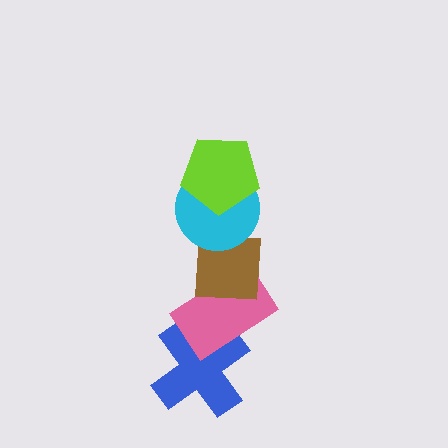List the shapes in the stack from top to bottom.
From top to bottom: the lime pentagon, the cyan circle, the brown square, the pink rectangle, the blue cross.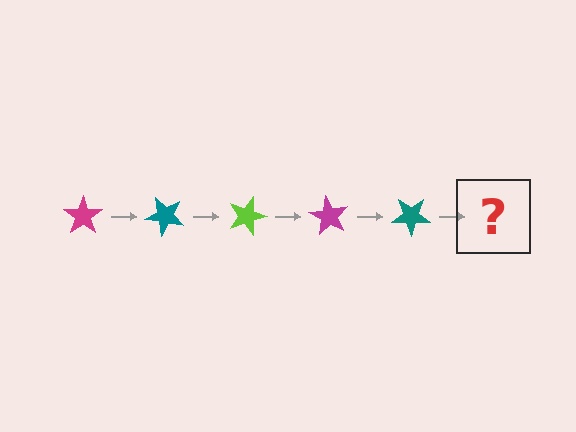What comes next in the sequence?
The next element should be a lime star, rotated 225 degrees from the start.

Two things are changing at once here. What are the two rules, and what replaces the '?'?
The two rules are that it rotates 45 degrees each step and the color cycles through magenta, teal, and lime. The '?' should be a lime star, rotated 225 degrees from the start.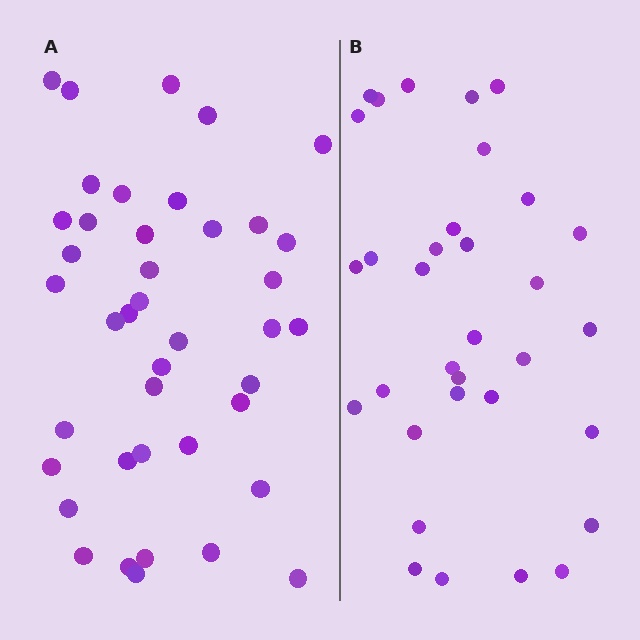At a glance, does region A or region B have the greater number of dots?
Region A (the left region) has more dots.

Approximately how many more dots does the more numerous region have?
Region A has roughly 8 or so more dots than region B.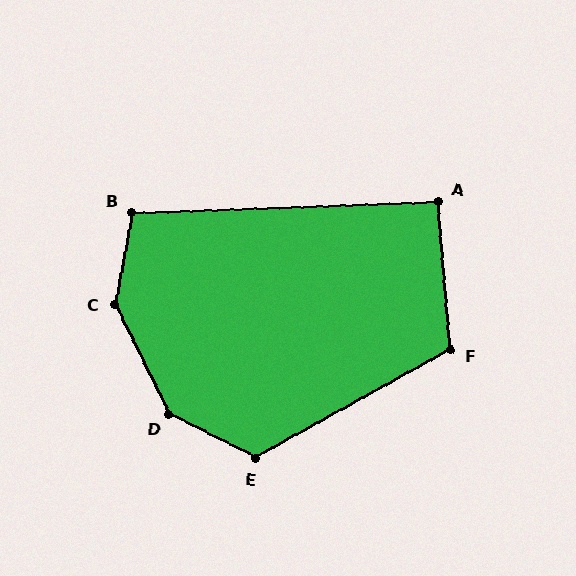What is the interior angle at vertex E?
Approximately 124 degrees (obtuse).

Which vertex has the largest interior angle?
C, at approximately 144 degrees.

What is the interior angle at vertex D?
Approximately 143 degrees (obtuse).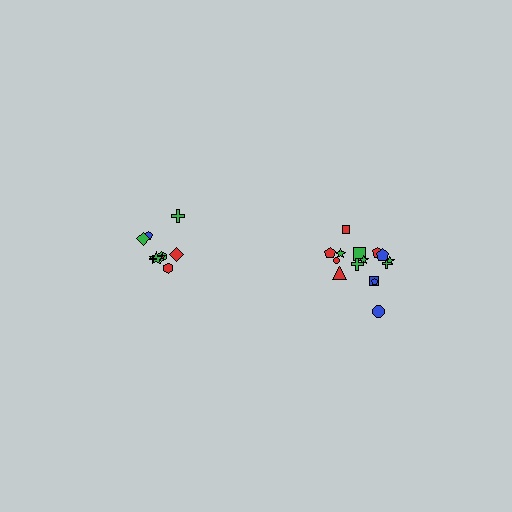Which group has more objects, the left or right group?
The right group.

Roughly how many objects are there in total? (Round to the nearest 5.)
Roughly 25 objects in total.